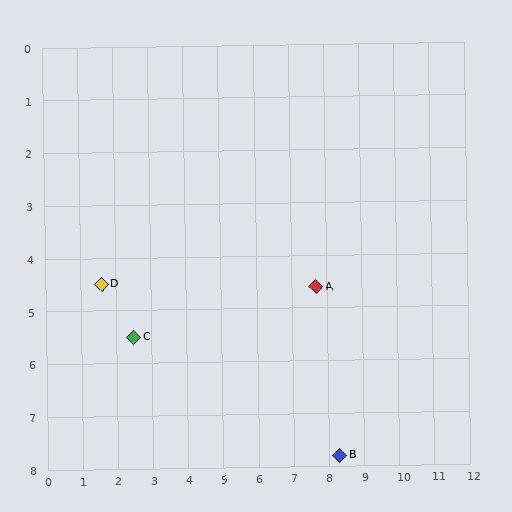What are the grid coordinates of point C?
Point C is at approximately (2.5, 5.5).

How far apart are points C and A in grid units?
Points C and A are about 5.3 grid units apart.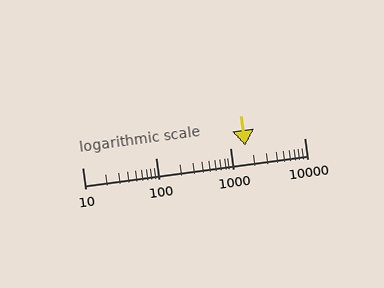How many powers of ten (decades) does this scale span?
The scale spans 3 decades, from 10 to 10000.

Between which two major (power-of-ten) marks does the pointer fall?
The pointer is between 1000 and 10000.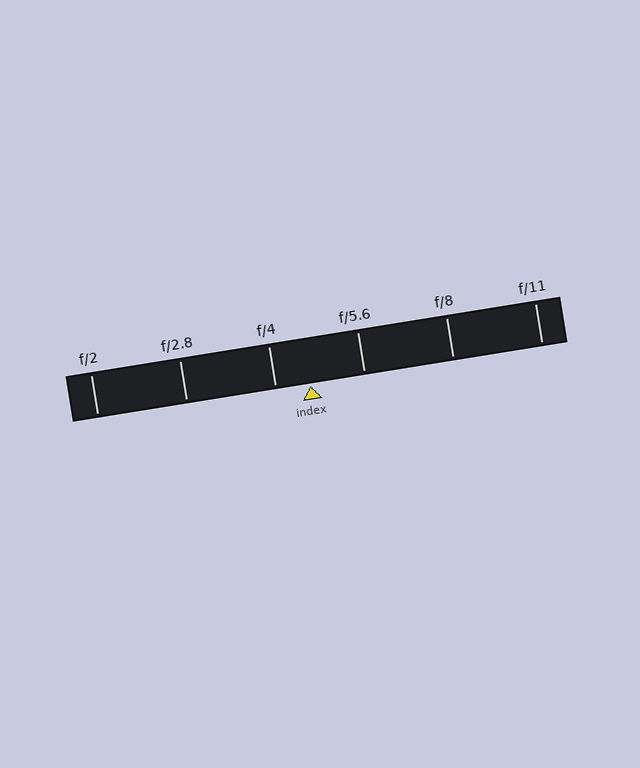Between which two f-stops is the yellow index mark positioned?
The index mark is between f/4 and f/5.6.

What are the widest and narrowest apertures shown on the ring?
The widest aperture shown is f/2 and the narrowest is f/11.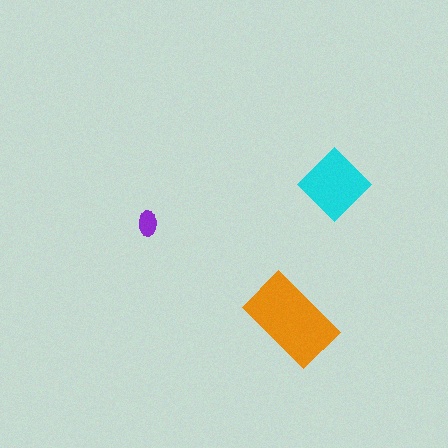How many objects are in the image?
There are 3 objects in the image.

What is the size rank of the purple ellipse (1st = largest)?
3rd.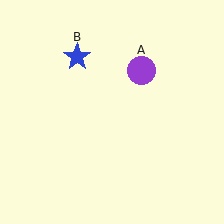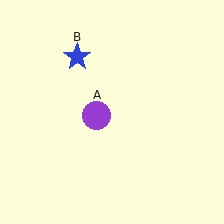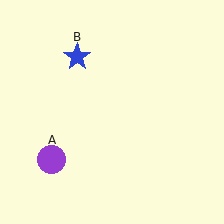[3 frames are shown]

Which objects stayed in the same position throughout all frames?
Blue star (object B) remained stationary.